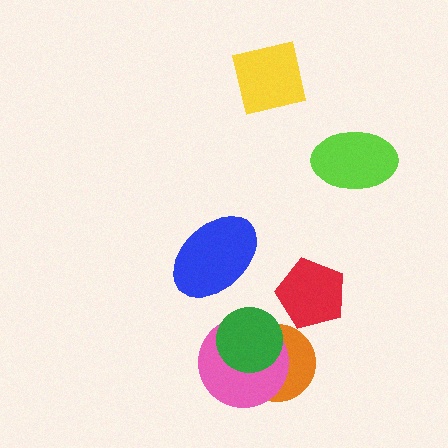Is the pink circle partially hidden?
Yes, it is partially covered by another shape.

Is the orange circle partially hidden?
Yes, it is partially covered by another shape.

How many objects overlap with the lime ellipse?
0 objects overlap with the lime ellipse.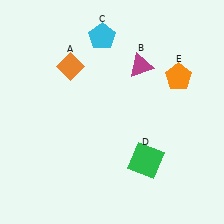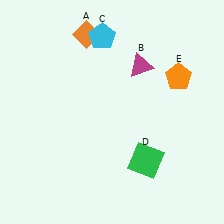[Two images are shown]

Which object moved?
The orange diamond (A) moved up.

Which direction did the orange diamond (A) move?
The orange diamond (A) moved up.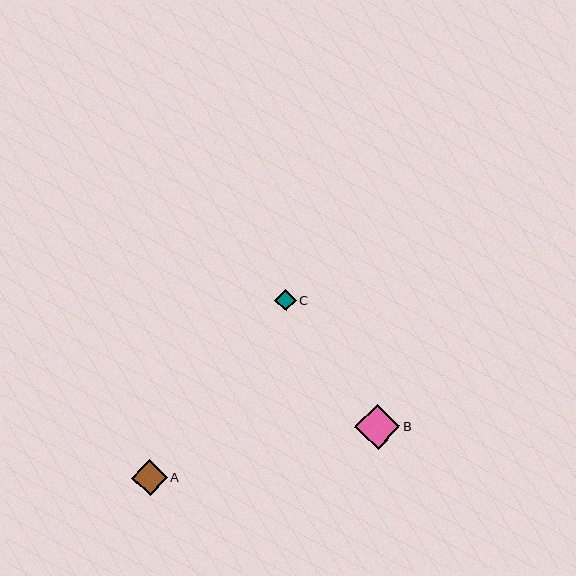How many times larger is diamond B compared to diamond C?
Diamond B is approximately 2.1 times the size of diamond C.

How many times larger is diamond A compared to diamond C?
Diamond A is approximately 1.7 times the size of diamond C.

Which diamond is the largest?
Diamond B is the largest with a size of approximately 45 pixels.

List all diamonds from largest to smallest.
From largest to smallest: B, A, C.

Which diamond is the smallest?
Diamond C is the smallest with a size of approximately 21 pixels.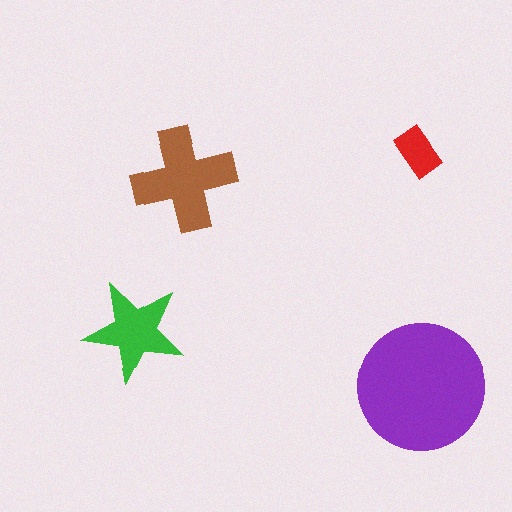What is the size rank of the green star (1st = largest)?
3rd.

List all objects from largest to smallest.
The purple circle, the brown cross, the green star, the red rectangle.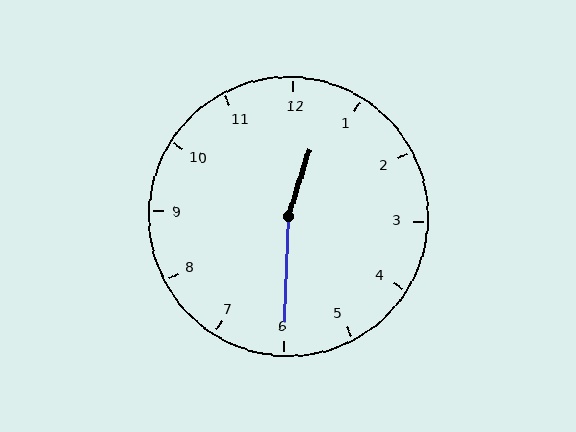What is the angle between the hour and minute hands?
Approximately 165 degrees.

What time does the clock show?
12:30.